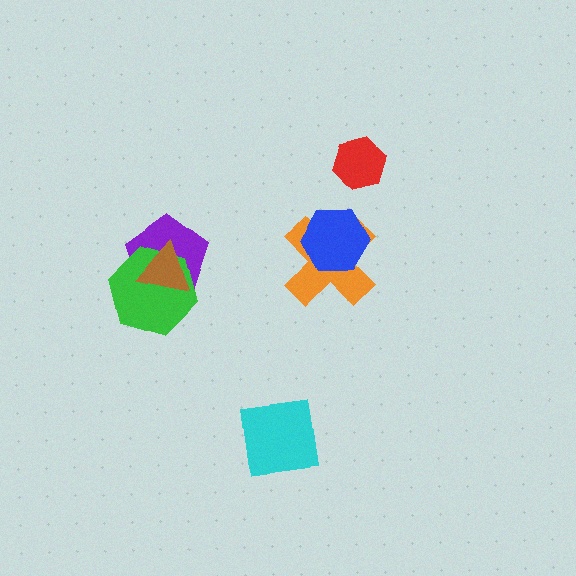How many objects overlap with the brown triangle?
2 objects overlap with the brown triangle.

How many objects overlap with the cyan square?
0 objects overlap with the cyan square.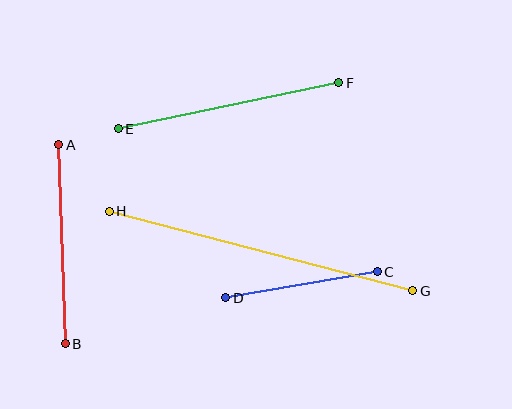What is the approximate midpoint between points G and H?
The midpoint is at approximately (261, 251) pixels.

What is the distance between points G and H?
The distance is approximately 314 pixels.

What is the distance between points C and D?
The distance is approximately 153 pixels.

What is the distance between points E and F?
The distance is approximately 225 pixels.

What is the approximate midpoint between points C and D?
The midpoint is at approximately (302, 285) pixels.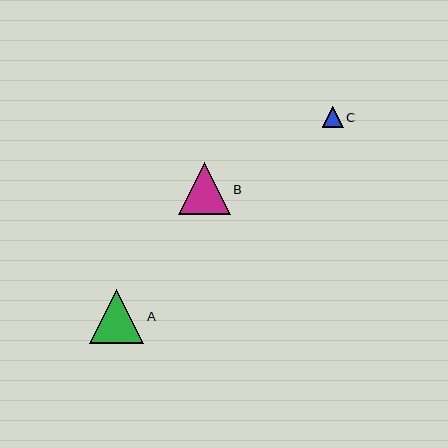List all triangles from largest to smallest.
From largest to smallest: A, B, C.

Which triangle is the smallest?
Triangle C is the smallest with a size of approximately 21 pixels.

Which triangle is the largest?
Triangle A is the largest with a size of approximately 54 pixels.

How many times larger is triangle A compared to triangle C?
Triangle A is approximately 2.6 times the size of triangle C.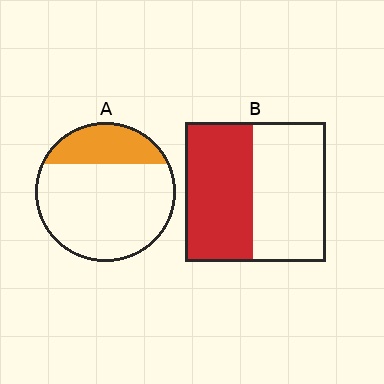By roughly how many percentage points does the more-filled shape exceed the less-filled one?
By roughly 25 percentage points (B over A).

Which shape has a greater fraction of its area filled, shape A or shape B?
Shape B.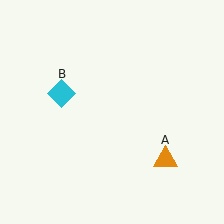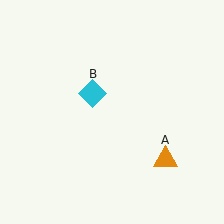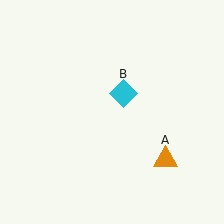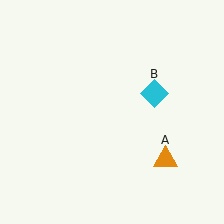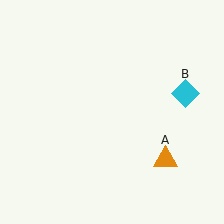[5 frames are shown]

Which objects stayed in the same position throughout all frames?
Orange triangle (object A) remained stationary.